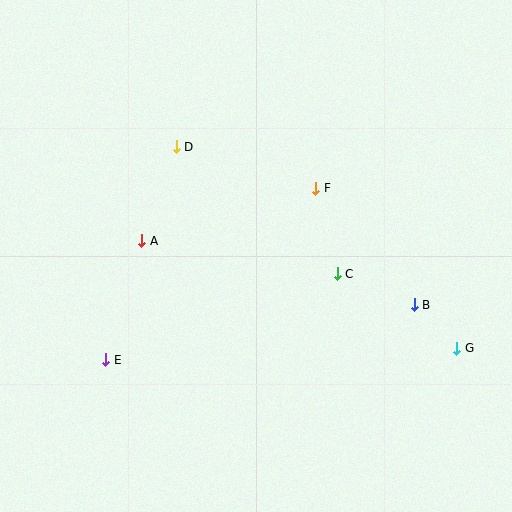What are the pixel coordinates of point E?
Point E is at (106, 360).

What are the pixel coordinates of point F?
Point F is at (316, 188).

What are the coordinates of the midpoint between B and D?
The midpoint between B and D is at (295, 226).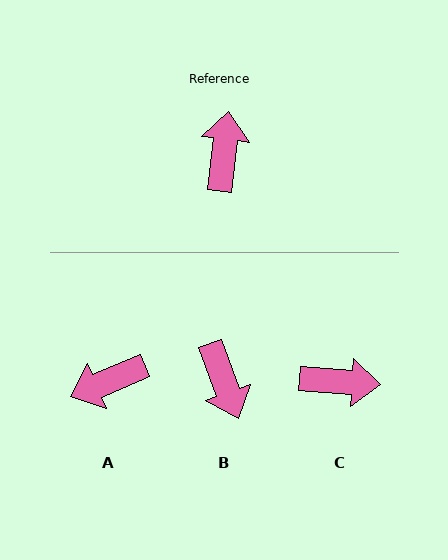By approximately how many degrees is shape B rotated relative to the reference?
Approximately 153 degrees clockwise.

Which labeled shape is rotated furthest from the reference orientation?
B, about 153 degrees away.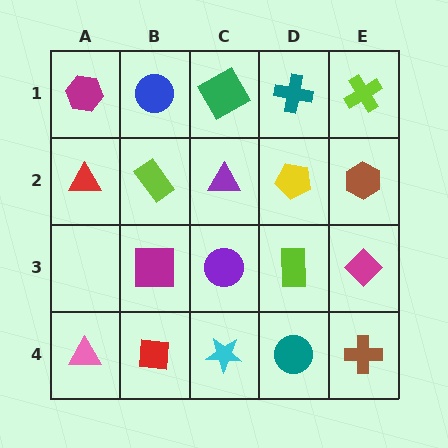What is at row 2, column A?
A red triangle.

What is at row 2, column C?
A purple triangle.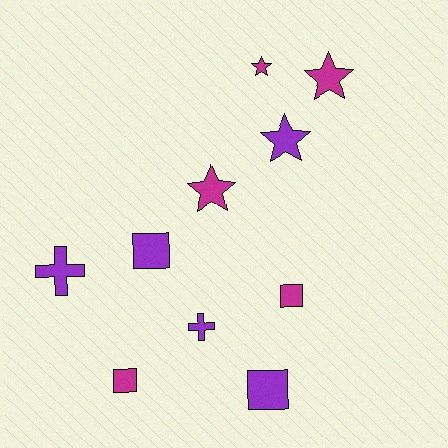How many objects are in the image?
There are 10 objects.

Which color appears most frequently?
Magenta, with 5 objects.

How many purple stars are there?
There is 1 purple star.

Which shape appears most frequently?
Star, with 4 objects.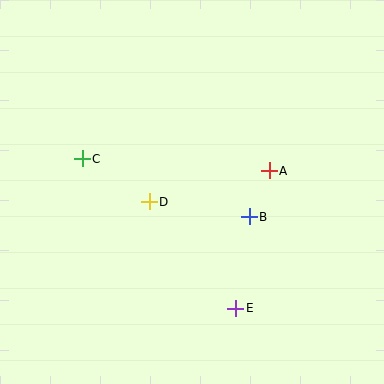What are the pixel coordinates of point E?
Point E is at (236, 308).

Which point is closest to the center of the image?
Point D at (149, 202) is closest to the center.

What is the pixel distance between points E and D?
The distance between E and D is 138 pixels.